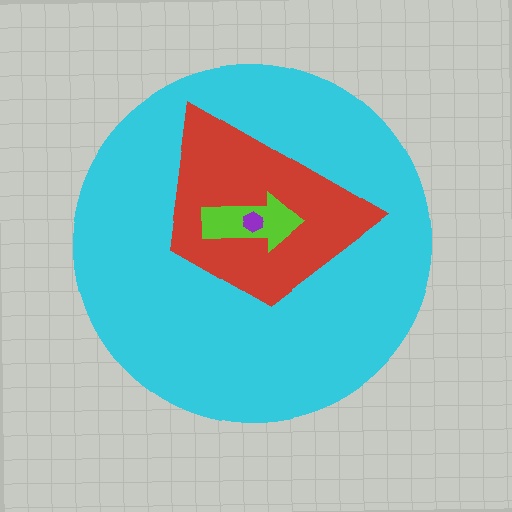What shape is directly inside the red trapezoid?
The lime arrow.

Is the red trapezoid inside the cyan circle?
Yes.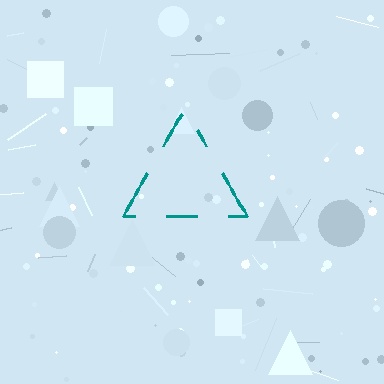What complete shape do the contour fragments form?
The contour fragments form a triangle.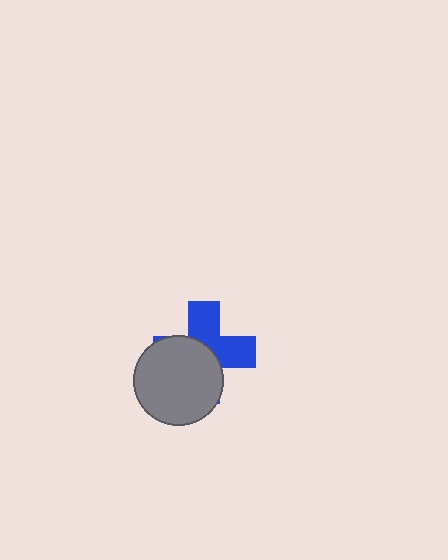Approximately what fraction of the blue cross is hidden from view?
Roughly 53% of the blue cross is hidden behind the gray circle.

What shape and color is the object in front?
The object in front is a gray circle.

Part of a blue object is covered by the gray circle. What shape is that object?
It is a cross.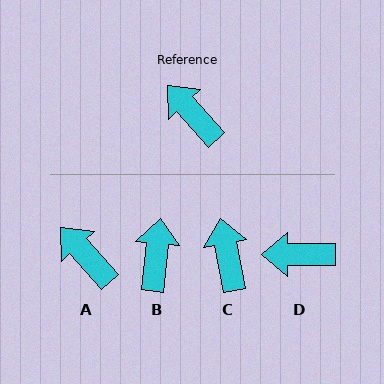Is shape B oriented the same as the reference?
No, it is off by about 48 degrees.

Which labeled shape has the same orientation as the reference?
A.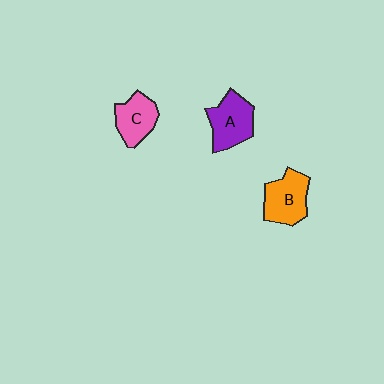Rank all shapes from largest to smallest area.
From largest to smallest: A (purple), B (orange), C (pink).